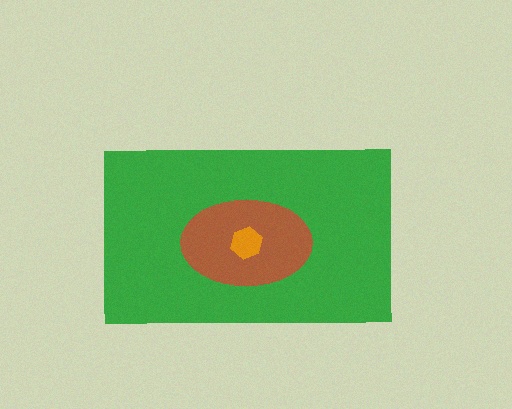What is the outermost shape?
The green rectangle.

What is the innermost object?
The orange hexagon.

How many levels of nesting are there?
3.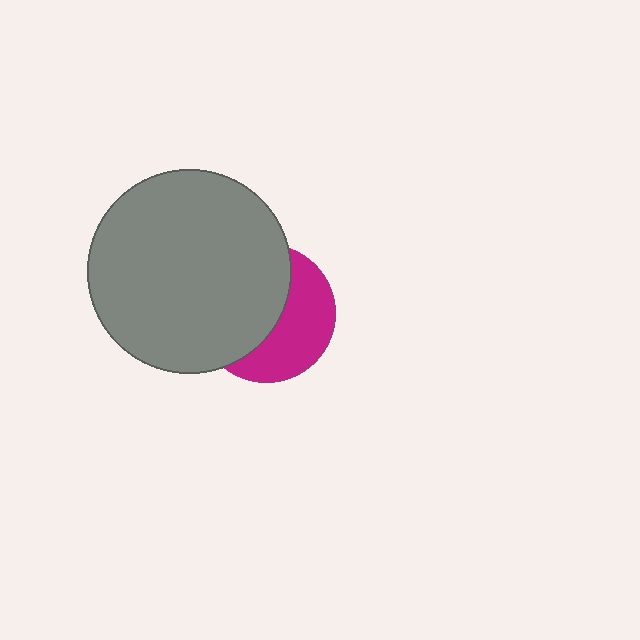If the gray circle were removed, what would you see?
You would see the complete magenta circle.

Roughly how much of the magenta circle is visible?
A small part of it is visible (roughly 44%).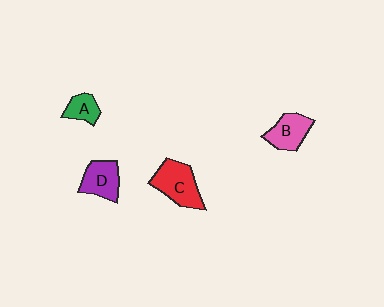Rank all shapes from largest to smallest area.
From largest to smallest: C (red), D (purple), B (pink), A (green).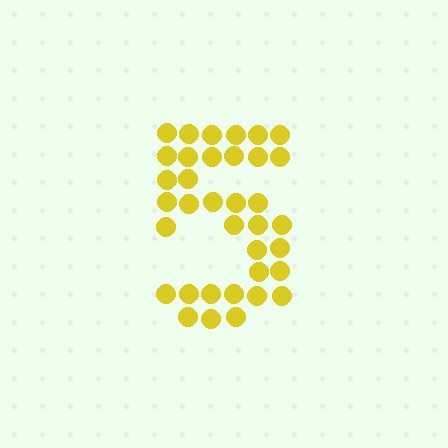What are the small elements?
The small elements are circles.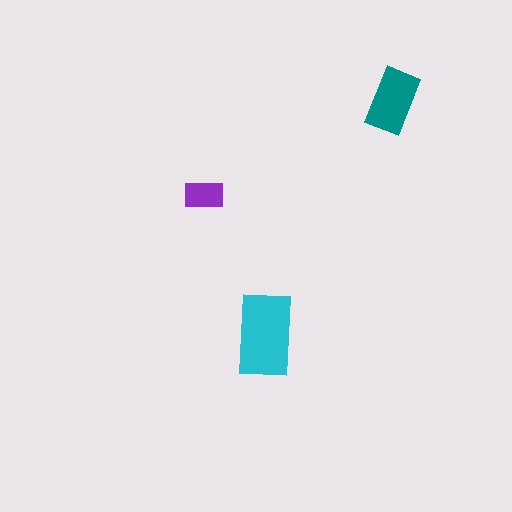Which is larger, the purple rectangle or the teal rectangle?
The teal one.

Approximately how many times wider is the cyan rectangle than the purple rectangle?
About 2 times wider.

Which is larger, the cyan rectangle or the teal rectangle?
The cyan one.